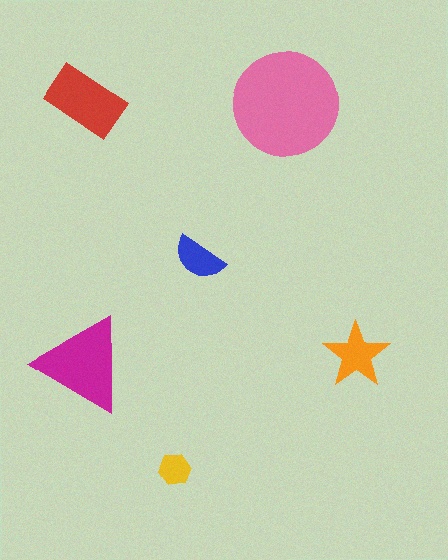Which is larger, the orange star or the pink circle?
The pink circle.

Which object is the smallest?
The yellow hexagon.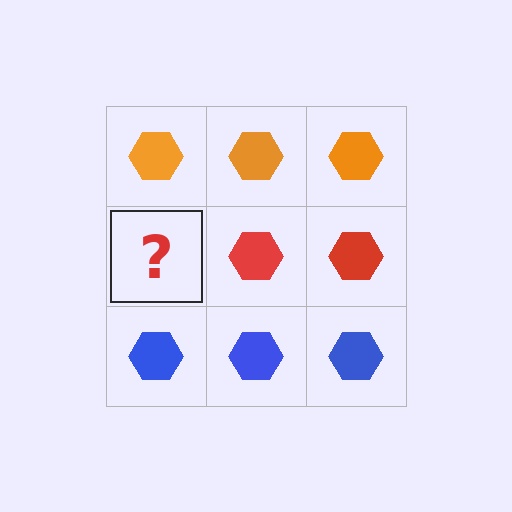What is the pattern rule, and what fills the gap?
The rule is that each row has a consistent color. The gap should be filled with a red hexagon.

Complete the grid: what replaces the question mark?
The question mark should be replaced with a red hexagon.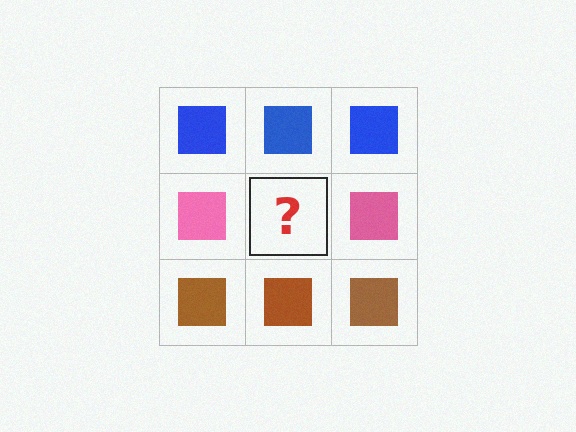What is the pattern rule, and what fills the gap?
The rule is that each row has a consistent color. The gap should be filled with a pink square.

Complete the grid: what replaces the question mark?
The question mark should be replaced with a pink square.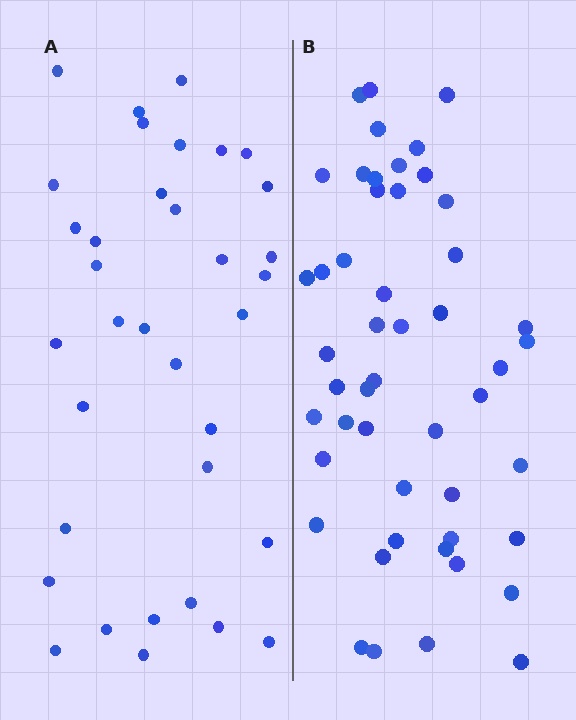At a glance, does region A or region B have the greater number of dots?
Region B (the right region) has more dots.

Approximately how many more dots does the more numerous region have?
Region B has approximately 15 more dots than region A.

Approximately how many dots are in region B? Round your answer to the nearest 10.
About 50 dots. (The exact count is 49, which rounds to 50.)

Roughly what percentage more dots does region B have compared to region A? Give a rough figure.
About 40% more.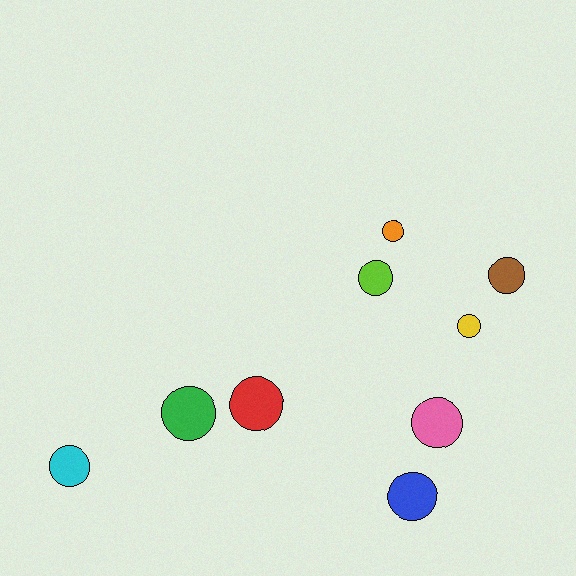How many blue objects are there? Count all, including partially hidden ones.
There is 1 blue object.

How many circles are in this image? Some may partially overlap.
There are 9 circles.